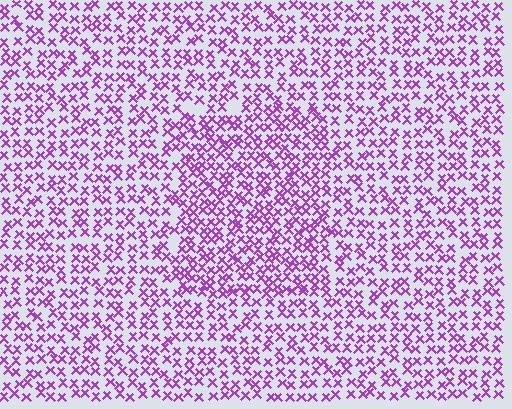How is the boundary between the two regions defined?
The boundary is defined by a change in element density (approximately 1.5x ratio). All elements are the same color, size, and shape.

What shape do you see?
I see a rectangle.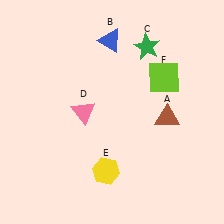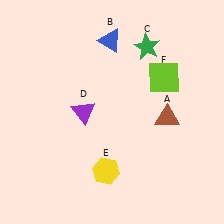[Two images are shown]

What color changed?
The triangle (D) changed from pink in Image 1 to purple in Image 2.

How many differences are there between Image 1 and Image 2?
There is 1 difference between the two images.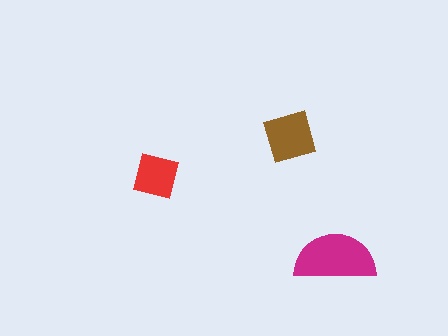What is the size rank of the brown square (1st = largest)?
2nd.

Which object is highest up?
The brown square is topmost.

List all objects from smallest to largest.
The red square, the brown square, the magenta semicircle.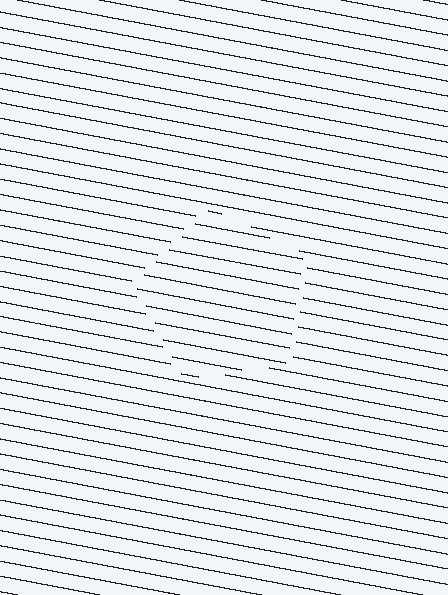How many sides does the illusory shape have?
5 sides — the line-ends trace a pentagon.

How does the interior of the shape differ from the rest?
The interior of the shape contains the same grating, shifted by half a period — the contour is defined by the phase discontinuity where line-ends from the inner and outer gratings abut.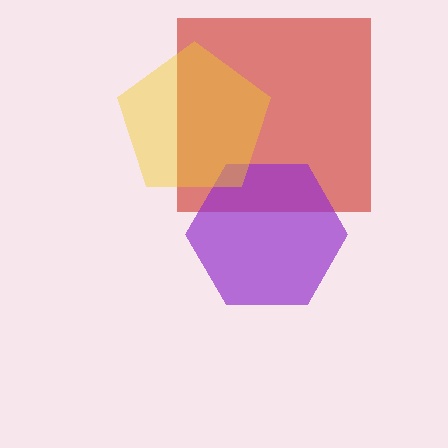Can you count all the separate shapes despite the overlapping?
Yes, there are 3 separate shapes.